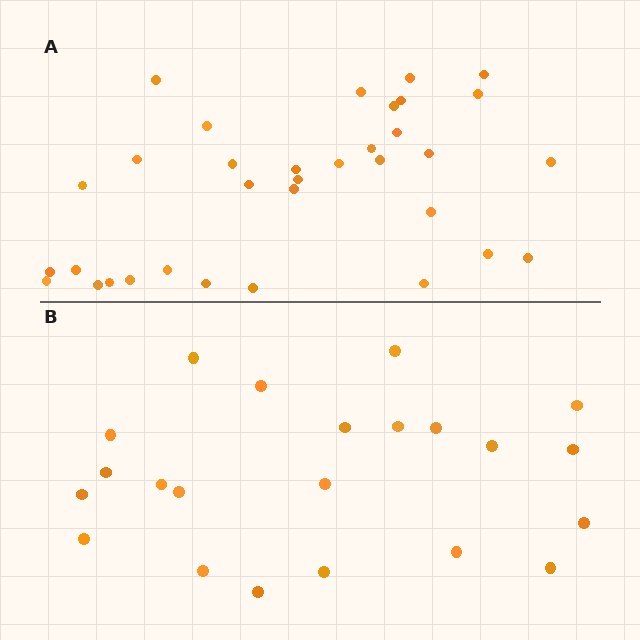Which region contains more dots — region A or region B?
Region A (the top region) has more dots.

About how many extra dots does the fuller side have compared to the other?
Region A has roughly 12 or so more dots than region B.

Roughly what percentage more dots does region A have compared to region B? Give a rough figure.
About 55% more.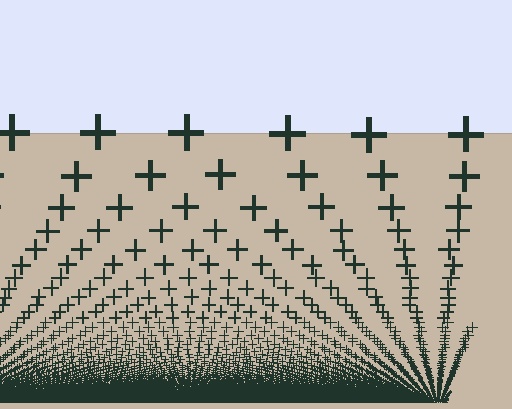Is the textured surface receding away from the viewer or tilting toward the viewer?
The surface appears to tilt toward the viewer. Texture elements get larger and sparser toward the top.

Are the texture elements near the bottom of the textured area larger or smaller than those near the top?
Smaller. The gradient is inverted — elements near the bottom are smaller and denser.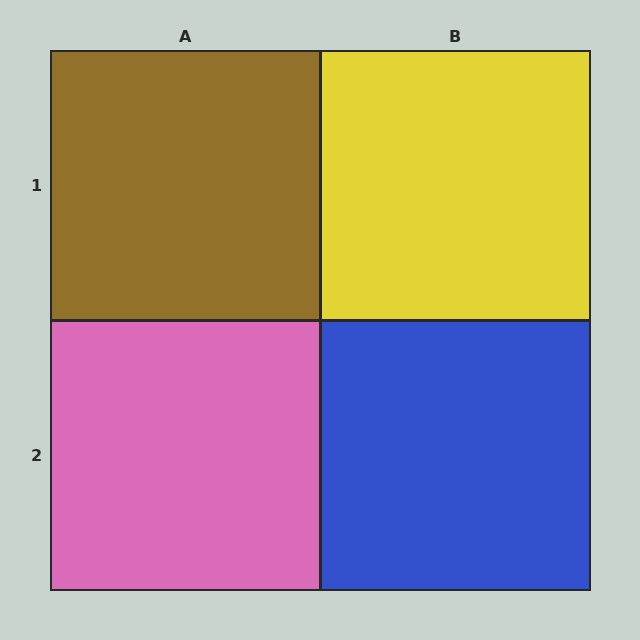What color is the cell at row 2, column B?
Blue.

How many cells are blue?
1 cell is blue.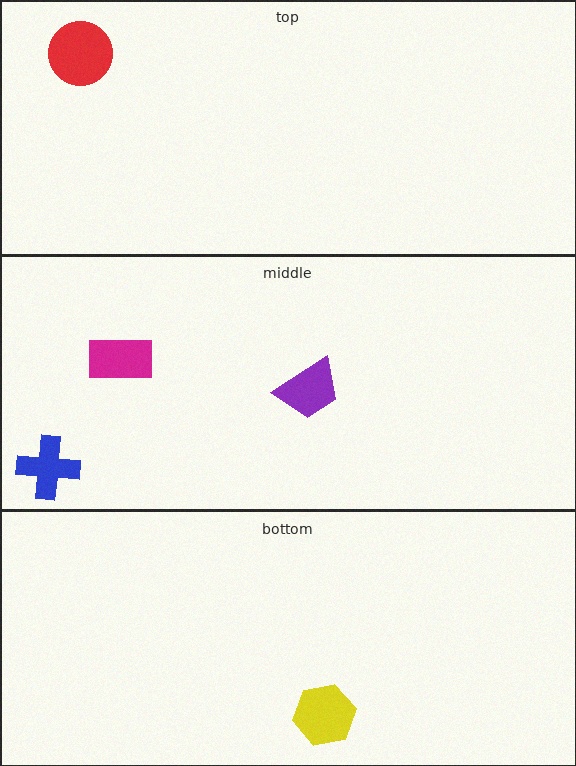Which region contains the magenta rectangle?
The middle region.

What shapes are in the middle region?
The magenta rectangle, the purple trapezoid, the blue cross.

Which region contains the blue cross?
The middle region.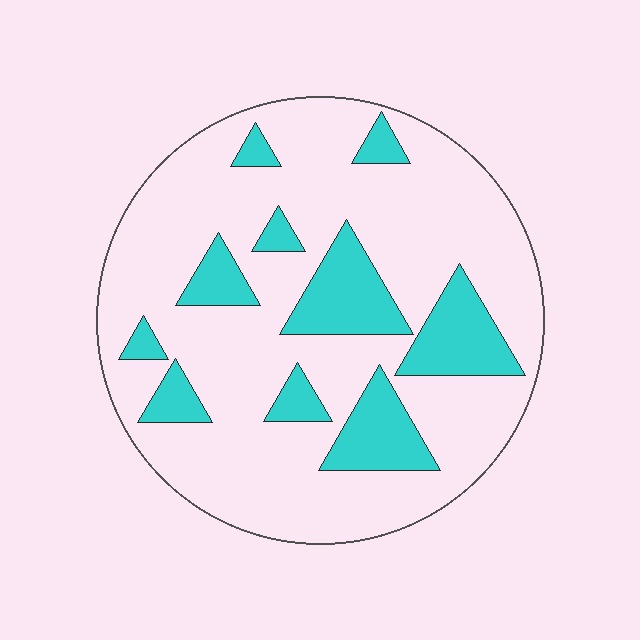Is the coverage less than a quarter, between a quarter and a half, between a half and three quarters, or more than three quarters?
Less than a quarter.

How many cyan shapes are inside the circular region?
10.